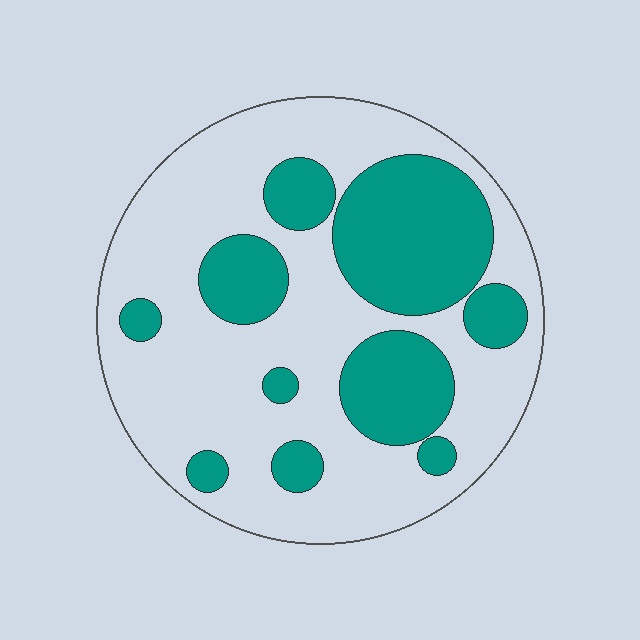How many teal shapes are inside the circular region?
10.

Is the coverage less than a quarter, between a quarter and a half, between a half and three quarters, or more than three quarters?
Between a quarter and a half.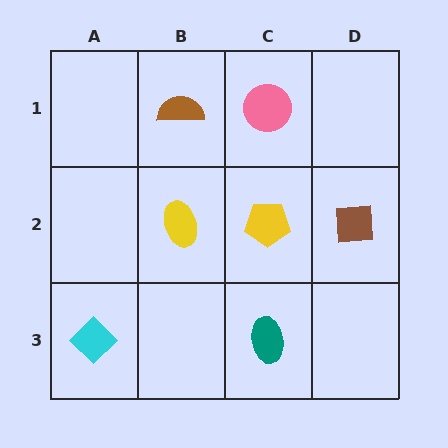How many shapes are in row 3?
2 shapes.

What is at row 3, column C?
A teal ellipse.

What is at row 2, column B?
A yellow ellipse.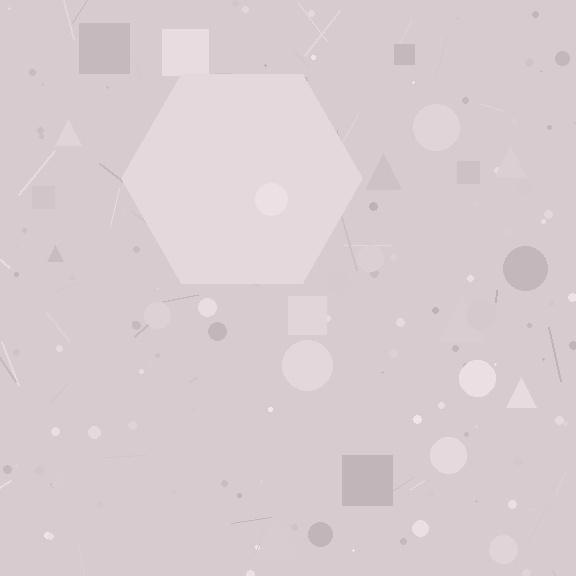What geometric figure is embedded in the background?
A hexagon is embedded in the background.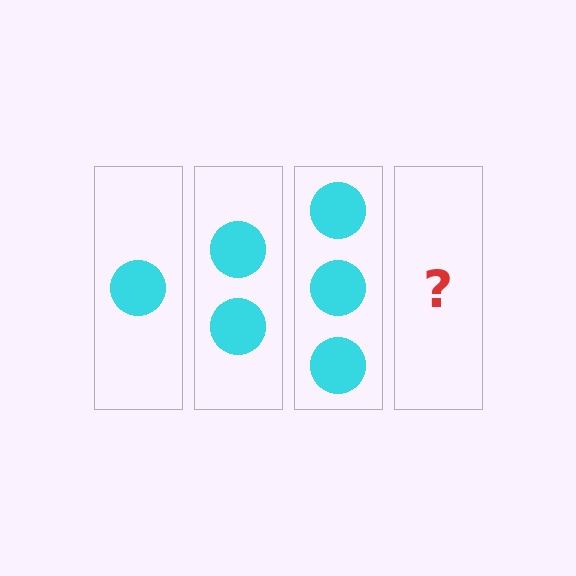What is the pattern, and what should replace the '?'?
The pattern is that each step adds one more circle. The '?' should be 4 circles.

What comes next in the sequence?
The next element should be 4 circles.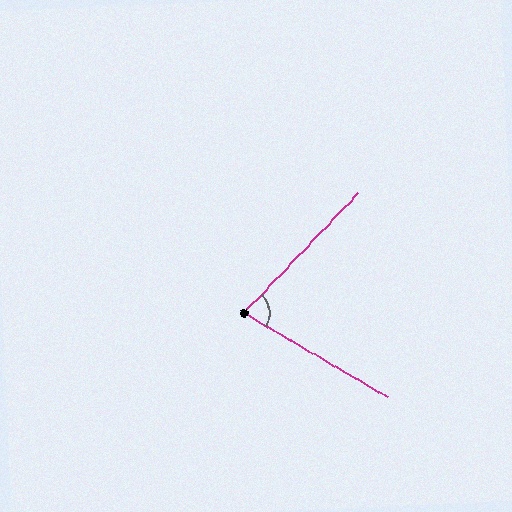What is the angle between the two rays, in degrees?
Approximately 77 degrees.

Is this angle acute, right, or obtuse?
It is acute.